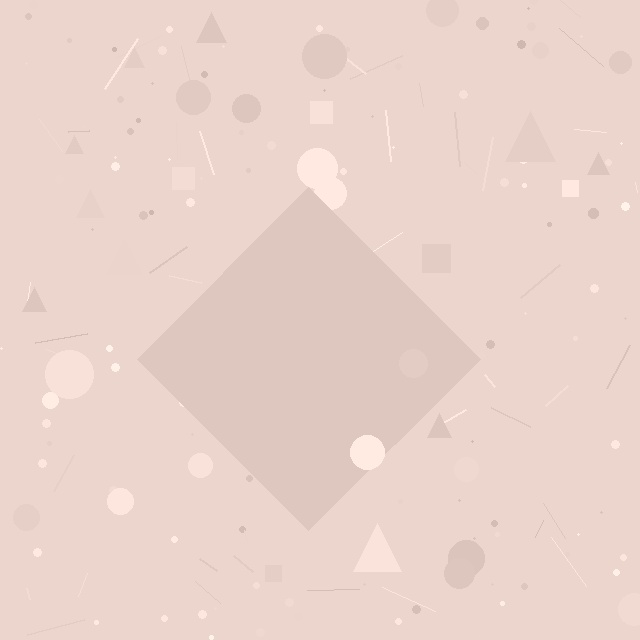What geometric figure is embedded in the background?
A diamond is embedded in the background.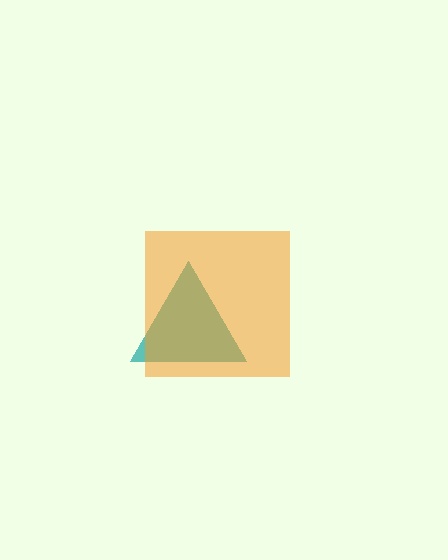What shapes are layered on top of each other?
The layered shapes are: a teal triangle, an orange square.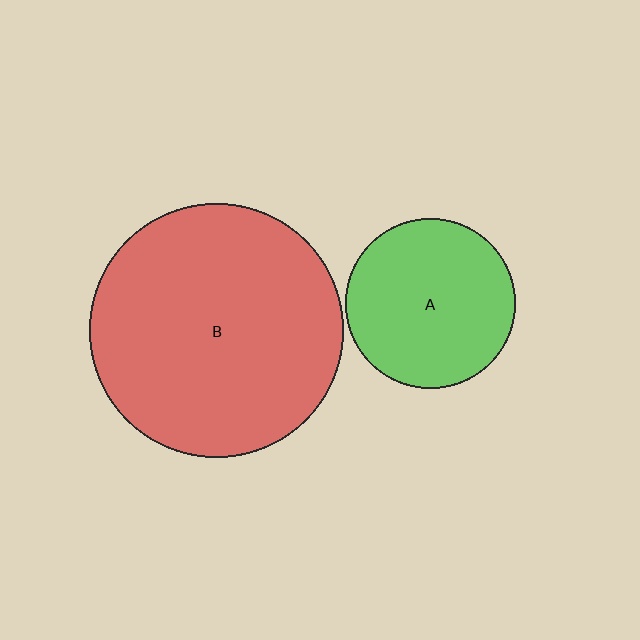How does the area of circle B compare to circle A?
Approximately 2.2 times.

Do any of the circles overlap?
No, none of the circles overlap.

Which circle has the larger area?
Circle B (red).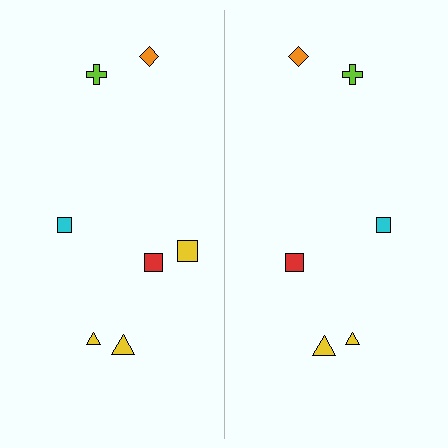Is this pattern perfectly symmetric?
No, the pattern is not perfectly symmetric. A yellow square is missing from the right side.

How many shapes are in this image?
There are 13 shapes in this image.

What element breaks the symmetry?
A yellow square is missing from the right side.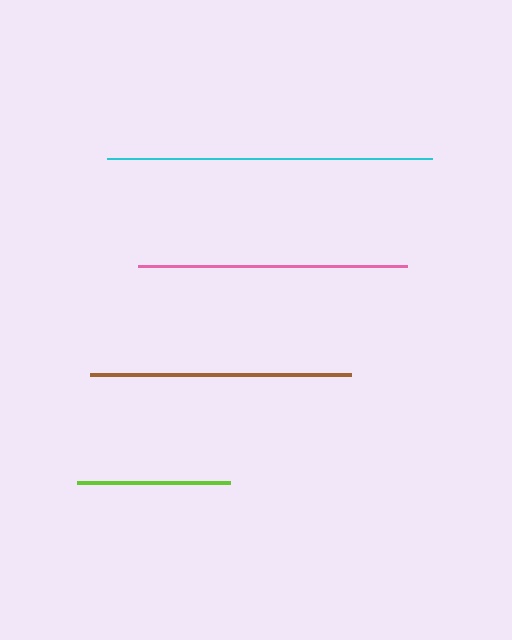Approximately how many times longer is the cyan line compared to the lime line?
The cyan line is approximately 2.1 times the length of the lime line.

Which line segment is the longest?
The cyan line is the longest at approximately 325 pixels.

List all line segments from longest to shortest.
From longest to shortest: cyan, pink, brown, lime.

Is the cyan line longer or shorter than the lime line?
The cyan line is longer than the lime line.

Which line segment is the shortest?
The lime line is the shortest at approximately 154 pixels.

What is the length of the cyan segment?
The cyan segment is approximately 325 pixels long.